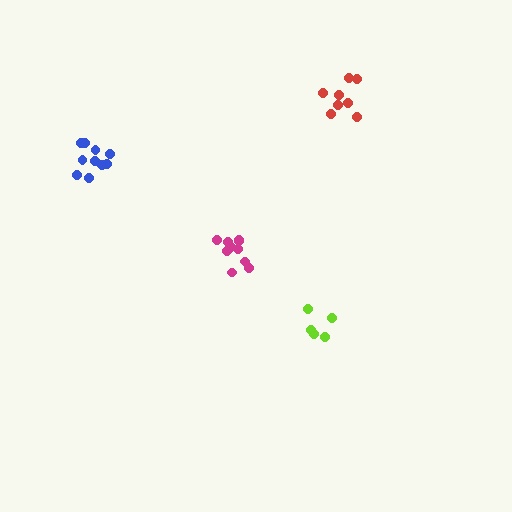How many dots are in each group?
Group 1: 10 dots, Group 2: 10 dots, Group 3: 5 dots, Group 4: 8 dots (33 total).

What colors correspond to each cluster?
The clusters are colored: blue, magenta, lime, red.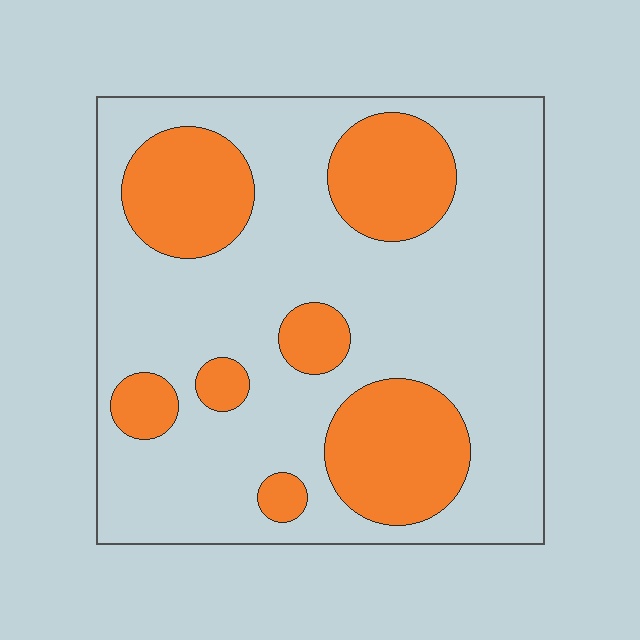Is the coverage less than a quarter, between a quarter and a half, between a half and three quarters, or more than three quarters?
Between a quarter and a half.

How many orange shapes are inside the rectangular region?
7.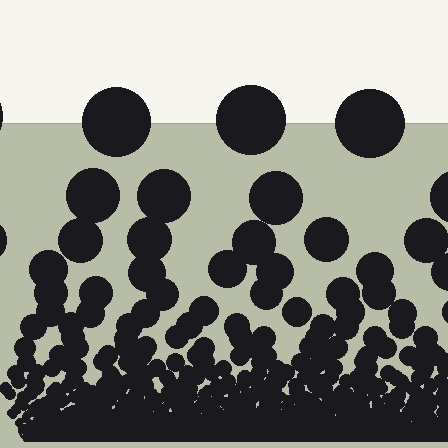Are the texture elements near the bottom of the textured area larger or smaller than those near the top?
Smaller. The gradient is inverted — elements near the bottom are smaller and denser.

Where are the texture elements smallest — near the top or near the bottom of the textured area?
Near the bottom.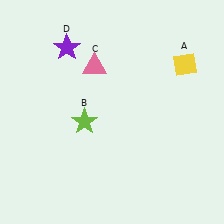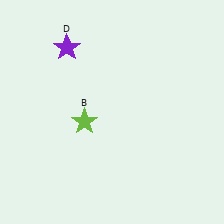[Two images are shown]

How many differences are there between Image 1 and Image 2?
There are 2 differences between the two images.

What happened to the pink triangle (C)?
The pink triangle (C) was removed in Image 2. It was in the top-left area of Image 1.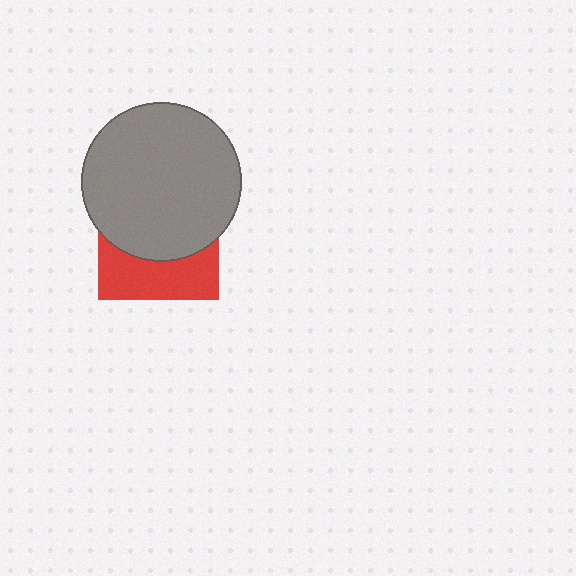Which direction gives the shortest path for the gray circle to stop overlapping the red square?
Moving up gives the shortest separation.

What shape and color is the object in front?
The object in front is a gray circle.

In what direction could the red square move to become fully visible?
The red square could move down. That would shift it out from behind the gray circle entirely.